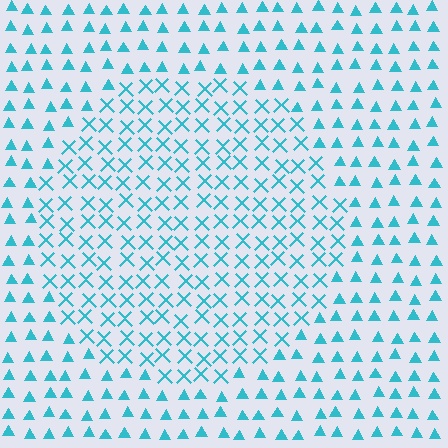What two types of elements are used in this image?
The image uses X marks inside the circle region and triangles outside it.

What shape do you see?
I see a circle.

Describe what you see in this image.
The image is filled with small cyan elements arranged in a uniform grid. A circle-shaped region contains X marks, while the surrounding area contains triangles. The boundary is defined purely by the change in element shape.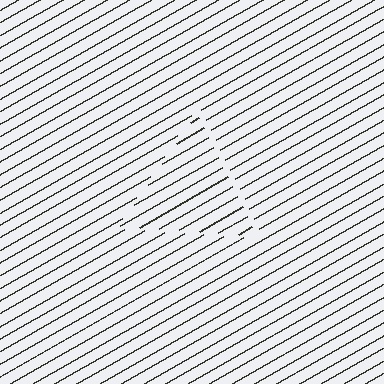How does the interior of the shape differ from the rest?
The interior of the shape contains the same grating, shifted by half a period — the contour is defined by the phase discontinuity where line-ends from the inner and outer gratings abut.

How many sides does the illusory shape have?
3 sides — the line-ends trace a triangle.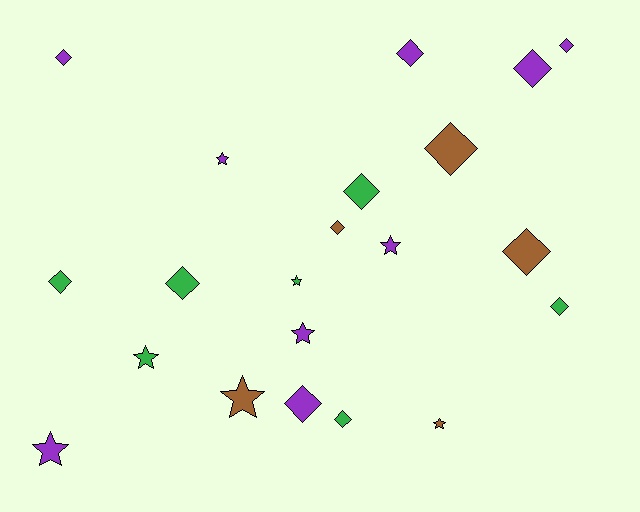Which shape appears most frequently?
Diamond, with 13 objects.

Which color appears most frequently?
Purple, with 9 objects.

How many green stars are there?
There are 2 green stars.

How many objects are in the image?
There are 21 objects.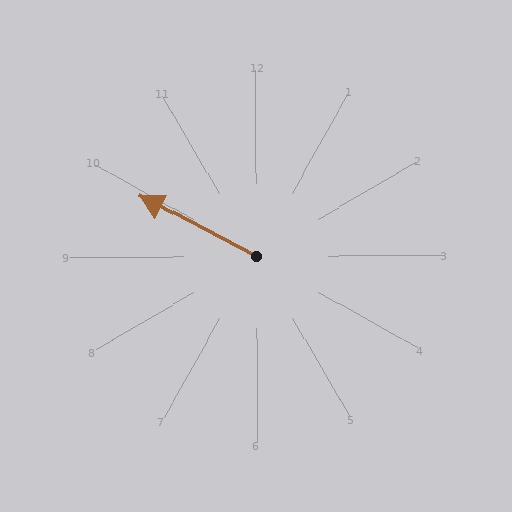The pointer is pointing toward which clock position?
Roughly 10 o'clock.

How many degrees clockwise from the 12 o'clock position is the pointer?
Approximately 298 degrees.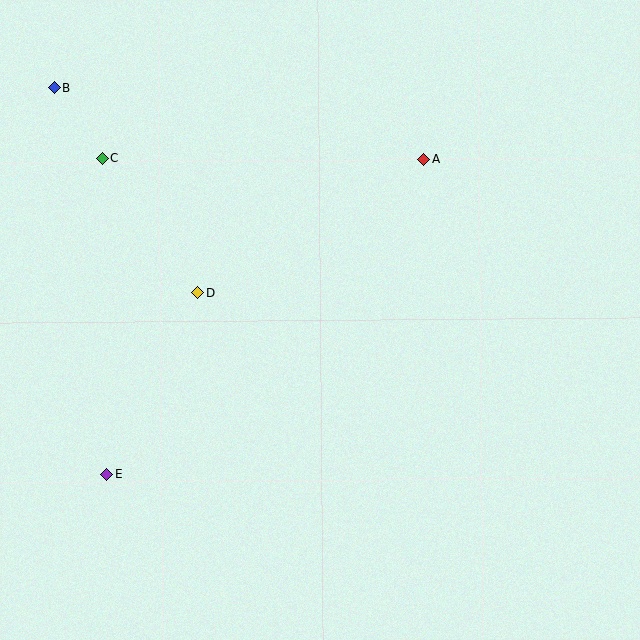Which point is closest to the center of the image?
Point D at (197, 293) is closest to the center.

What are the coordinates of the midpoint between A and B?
The midpoint between A and B is at (239, 124).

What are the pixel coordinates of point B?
Point B is at (54, 88).